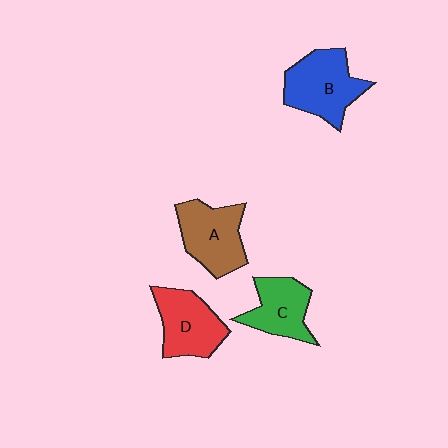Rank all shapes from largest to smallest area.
From largest to smallest: B (blue), A (brown), D (red), C (green).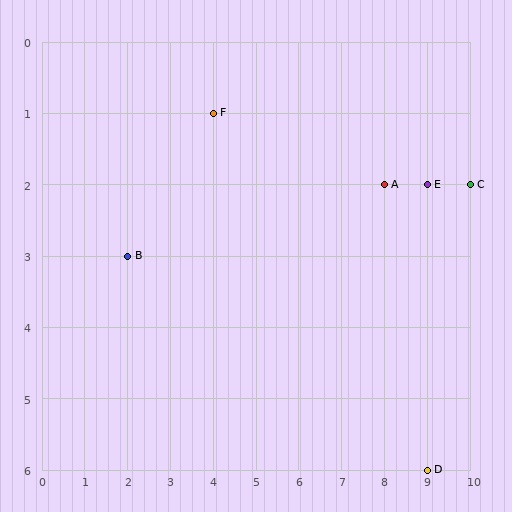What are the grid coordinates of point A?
Point A is at grid coordinates (8, 2).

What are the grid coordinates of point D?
Point D is at grid coordinates (9, 6).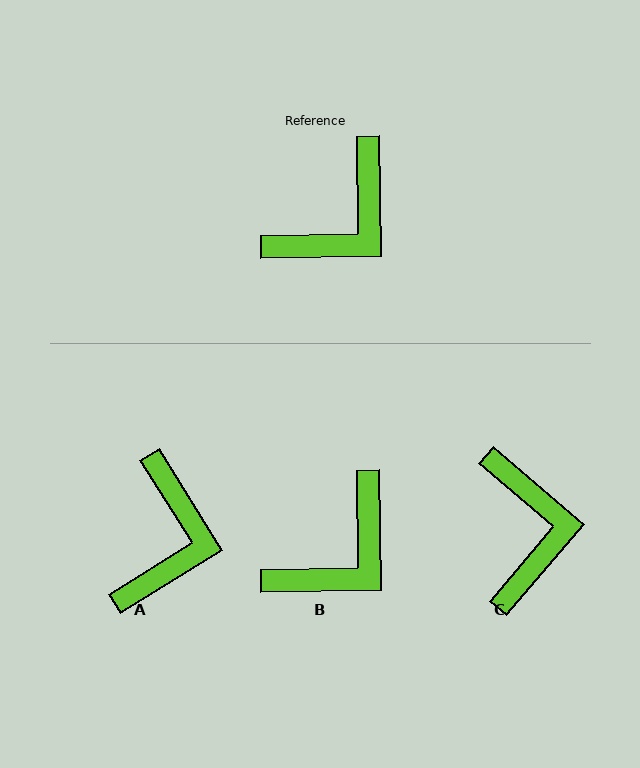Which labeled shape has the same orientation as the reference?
B.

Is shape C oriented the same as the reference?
No, it is off by about 49 degrees.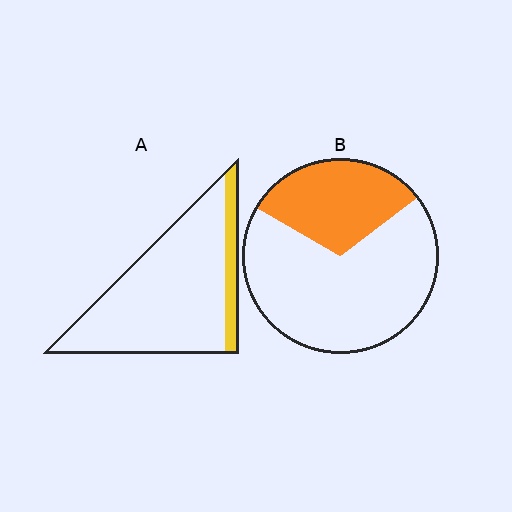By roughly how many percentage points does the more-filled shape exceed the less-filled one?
By roughly 20 percentage points (B over A).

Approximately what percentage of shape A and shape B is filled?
A is approximately 15% and B is approximately 30%.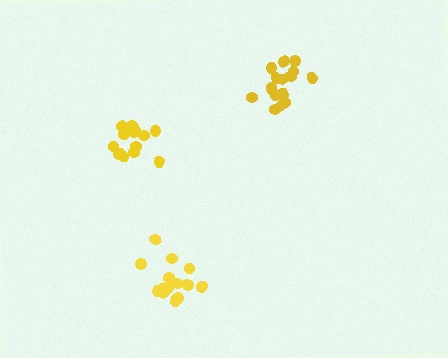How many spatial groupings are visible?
There are 3 spatial groupings.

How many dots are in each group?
Group 1: 16 dots, Group 2: 16 dots, Group 3: 17 dots (49 total).